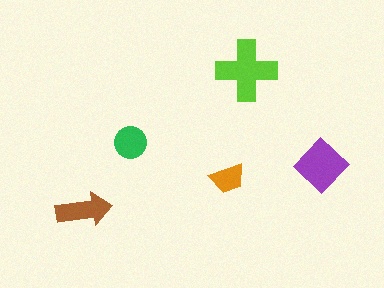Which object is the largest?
The lime cross.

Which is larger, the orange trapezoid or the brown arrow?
The brown arrow.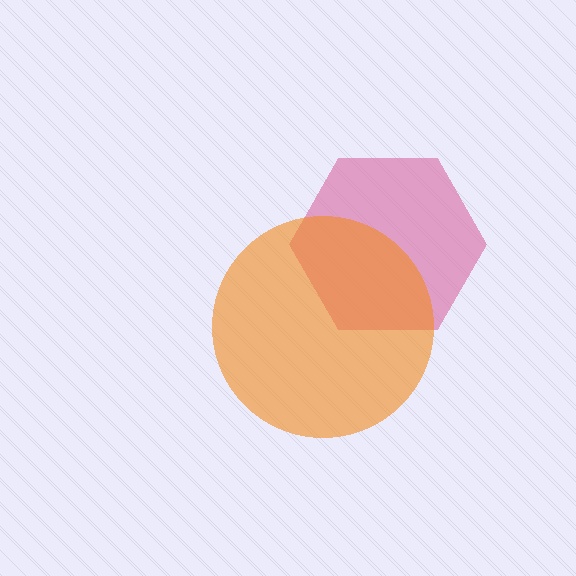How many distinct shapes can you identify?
There are 2 distinct shapes: a pink hexagon, an orange circle.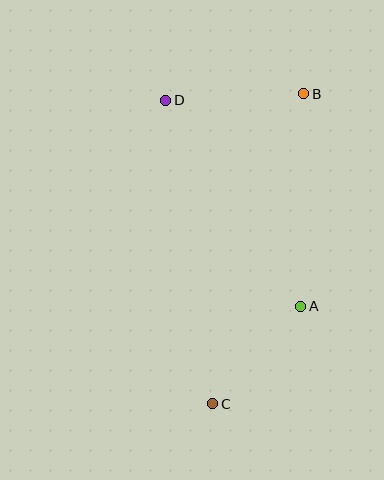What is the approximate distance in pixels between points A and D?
The distance between A and D is approximately 246 pixels.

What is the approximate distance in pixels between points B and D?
The distance between B and D is approximately 138 pixels.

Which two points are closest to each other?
Points A and C are closest to each other.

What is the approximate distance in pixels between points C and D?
The distance between C and D is approximately 307 pixels.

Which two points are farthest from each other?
Points B and C are farthest from each other.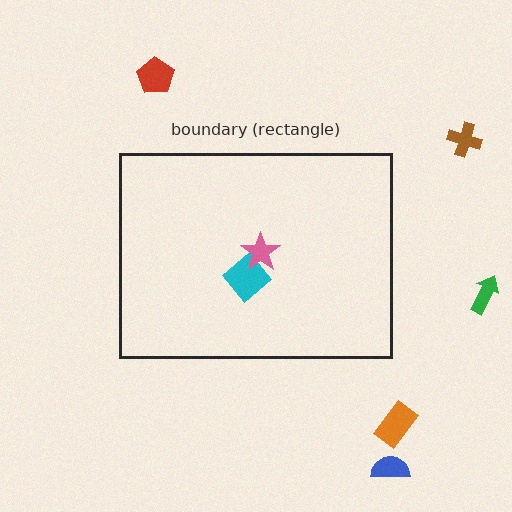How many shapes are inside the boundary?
2 inside, 5 outside.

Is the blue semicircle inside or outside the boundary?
Outside.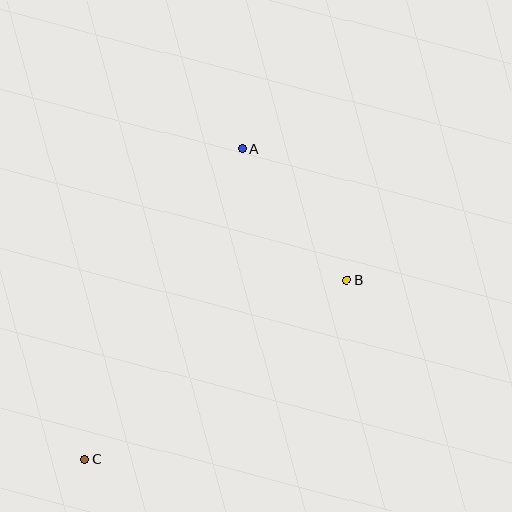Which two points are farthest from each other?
Points A and C are farthest from each other.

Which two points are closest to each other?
Points A and B are closest to each other.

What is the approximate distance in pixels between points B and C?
The distance between B and C is approximately 318 pixels.